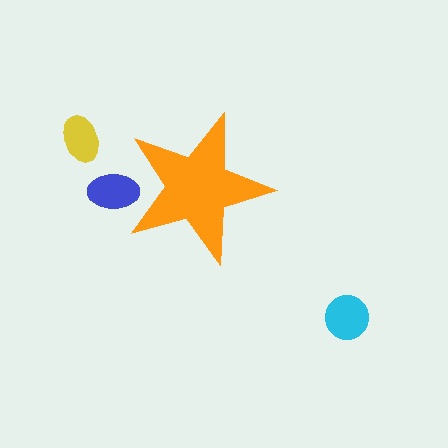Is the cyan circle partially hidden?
No, the cyan circle is fully visible.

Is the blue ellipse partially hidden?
Yes, the blue ellipse is partially hidden behind the orange star.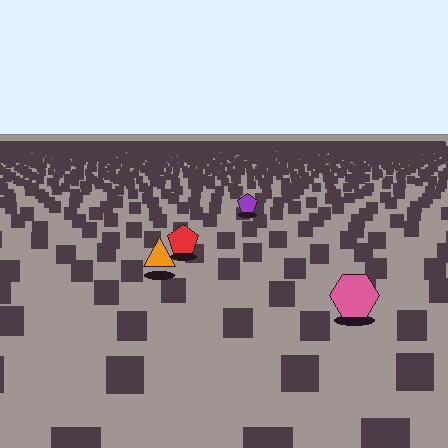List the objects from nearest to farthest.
From nearest to farthest: the pink hexagon, the orange triangle, the red pentagon, the purple pentagon.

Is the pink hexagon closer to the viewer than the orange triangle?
Yes. The pink hexagon is closer — you can tell from the texture gradient: the ground texture is coarser near it.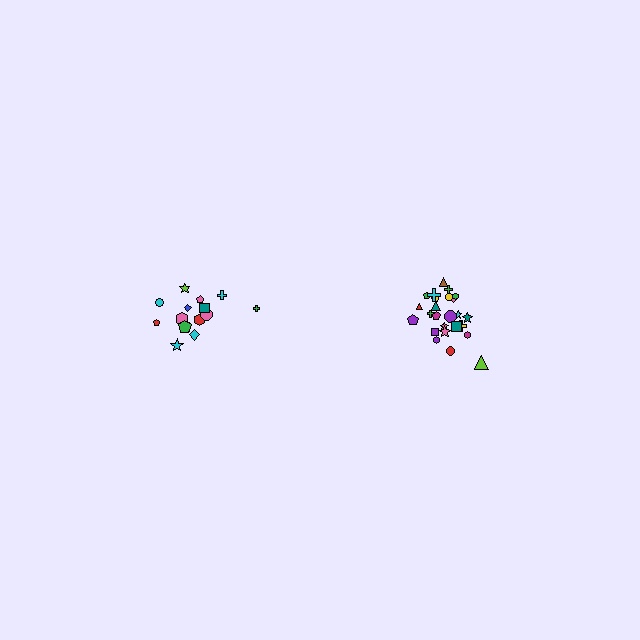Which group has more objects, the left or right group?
The right group.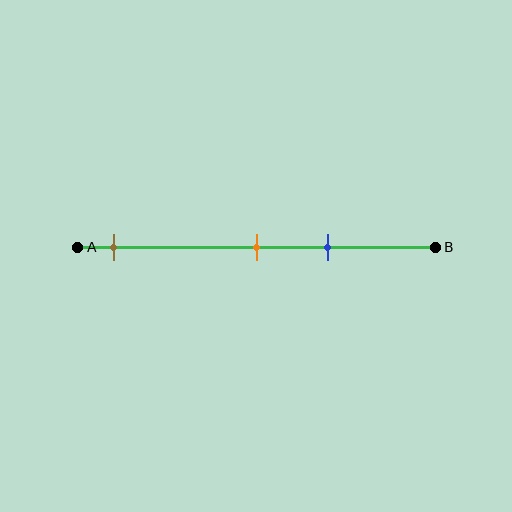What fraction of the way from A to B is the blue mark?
The blue mark is approximately 70% (0.7) of the way from A to B.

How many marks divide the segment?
There are 3 marks dividing the segment.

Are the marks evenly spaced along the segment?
No, the marks are not evenly spaced.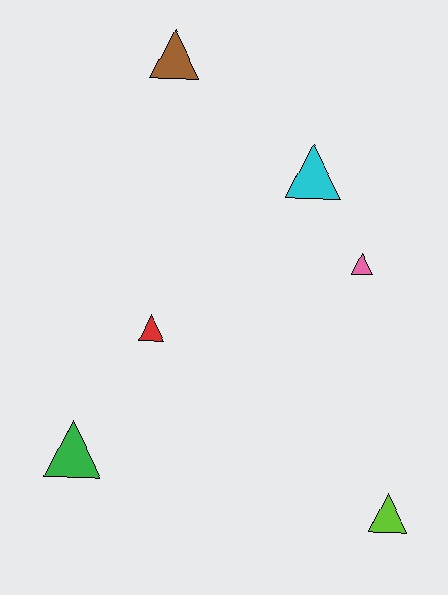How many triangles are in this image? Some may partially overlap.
There are 6 triangles.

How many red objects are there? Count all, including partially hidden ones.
There is 1 red object.